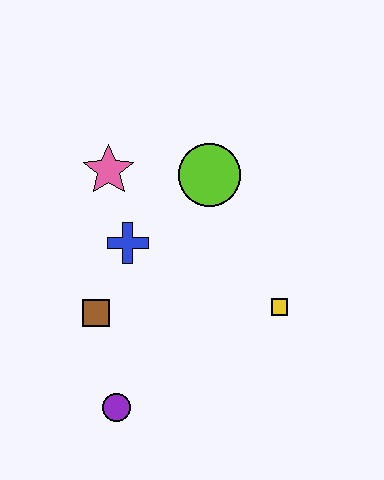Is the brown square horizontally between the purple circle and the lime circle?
No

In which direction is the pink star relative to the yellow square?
The pink star is to the left of the yellow square.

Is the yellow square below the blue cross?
Yes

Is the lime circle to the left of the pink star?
No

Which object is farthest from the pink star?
The purple circle is farthest from the pink star.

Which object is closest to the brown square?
The blue cross is closest to the brown square.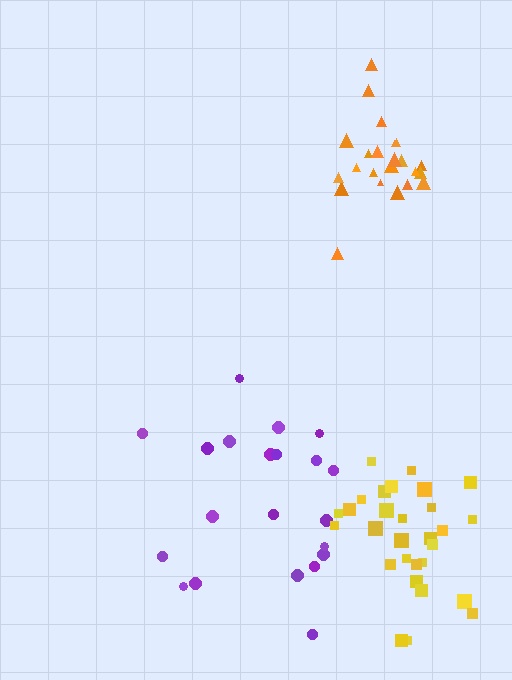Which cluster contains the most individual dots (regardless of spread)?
Yellow (30).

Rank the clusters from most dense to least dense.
orange, yellow, purple.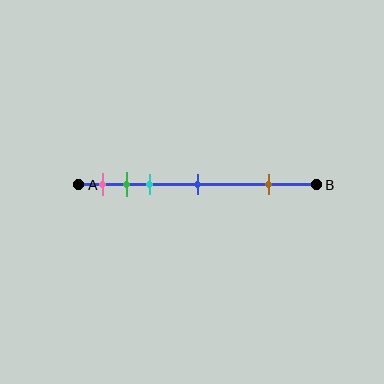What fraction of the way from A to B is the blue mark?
The blue mark is approximately 50% (0.5) of the way from A to B.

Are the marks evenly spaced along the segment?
No, the marks are not evenly spaced.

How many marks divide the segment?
There are 5 marks dividing the segment.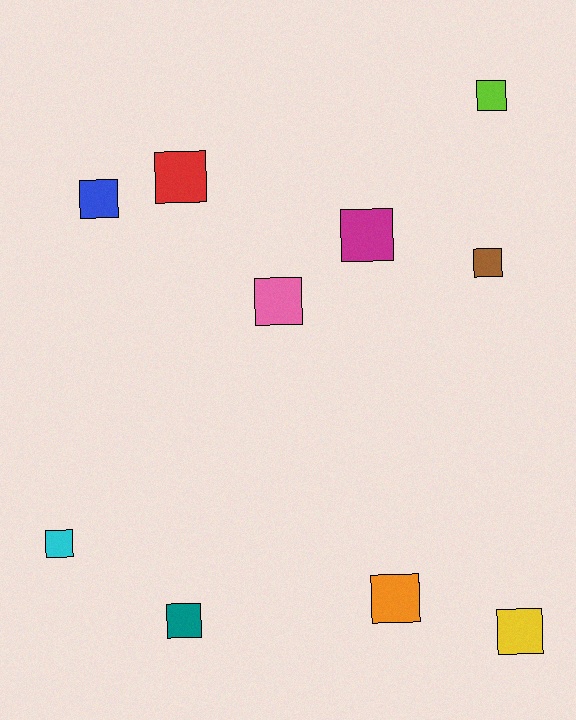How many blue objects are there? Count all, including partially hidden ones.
There is 1 blue object.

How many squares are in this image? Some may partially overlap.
There are 10 squares.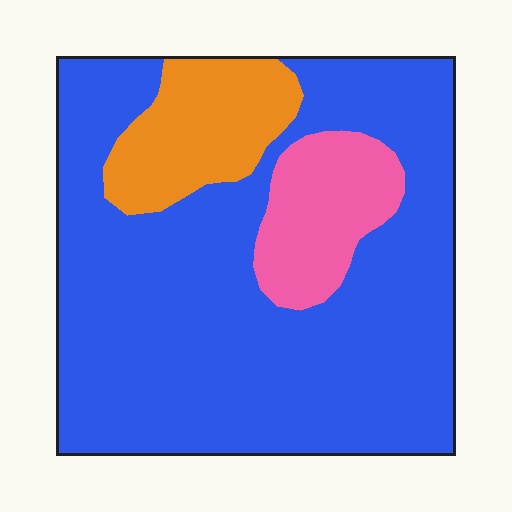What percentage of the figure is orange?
Orange takes up about one eighth (1/8) of the figure.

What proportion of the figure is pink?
Pink covers 12% of the figure.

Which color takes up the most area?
Blue, at roughly 75%.